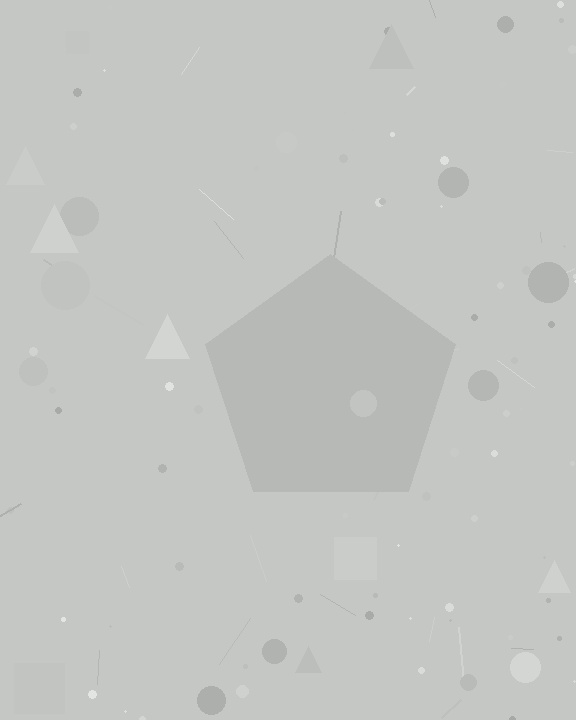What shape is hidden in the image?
A pentagon is hidden in the image.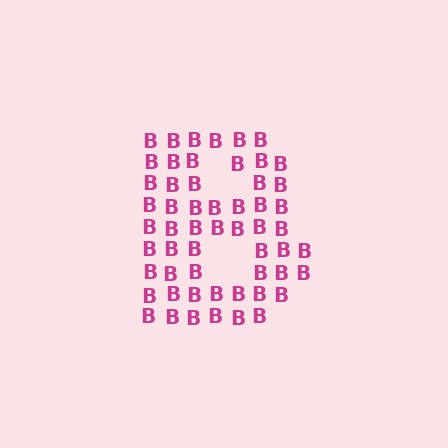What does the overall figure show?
The overall figure shows the letter B.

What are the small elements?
The small elements are letter B's.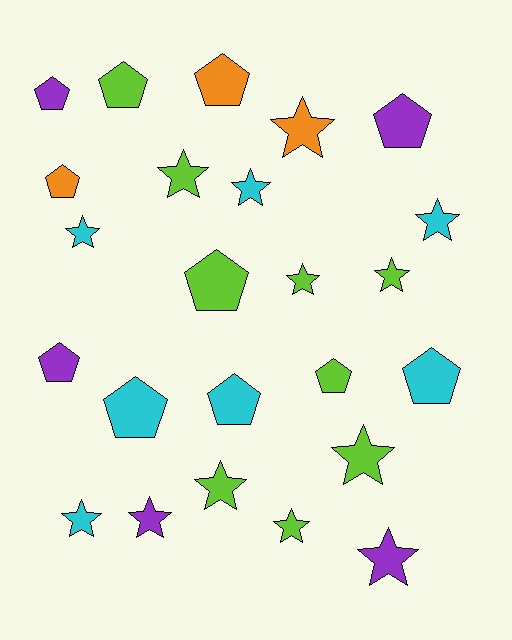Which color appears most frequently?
Lime, with 9 objects.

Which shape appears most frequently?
Star, with 13 objects.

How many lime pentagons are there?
There are 3 lime pentagons.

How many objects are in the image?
There are 24 objects.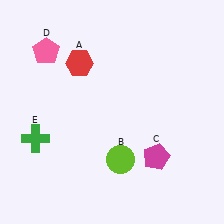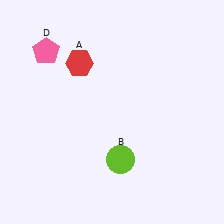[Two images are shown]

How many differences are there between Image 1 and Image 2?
There are 2 differences between the two images.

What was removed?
The magenta pentagon (C), the green cross (E) were removed in Image 2.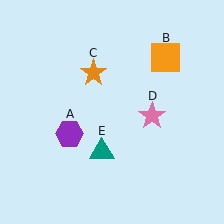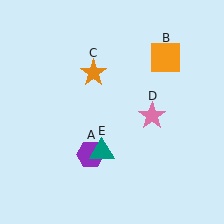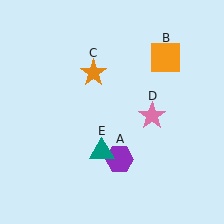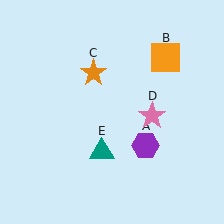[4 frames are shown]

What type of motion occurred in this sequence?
The purple hexagon (object A) rotated counterclockwise around the center of the scene.